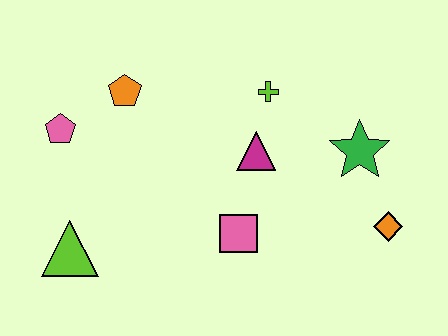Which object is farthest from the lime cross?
The lime triangle is farthest from the lime cross.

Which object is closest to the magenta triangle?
The lime cross is closest to the magenta triangle.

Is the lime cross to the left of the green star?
Yes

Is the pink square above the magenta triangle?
No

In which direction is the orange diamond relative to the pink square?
The orange diamond is to the right of the pink square.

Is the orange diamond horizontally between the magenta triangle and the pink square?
No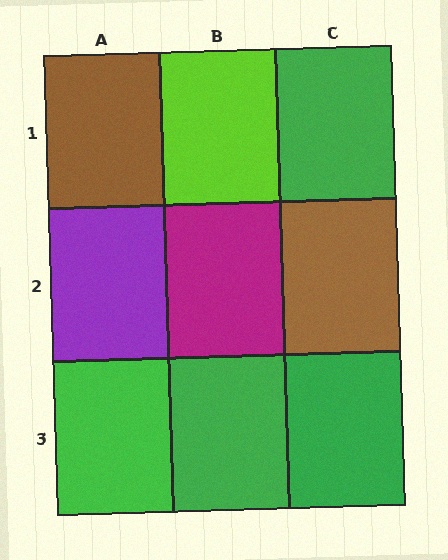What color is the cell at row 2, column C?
Brown.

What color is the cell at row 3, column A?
Green.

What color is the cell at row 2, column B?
Magenta.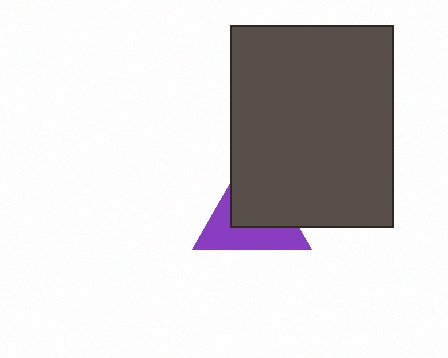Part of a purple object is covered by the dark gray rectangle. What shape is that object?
It is a triangle.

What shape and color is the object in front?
The object in front is a dark gray rectangle.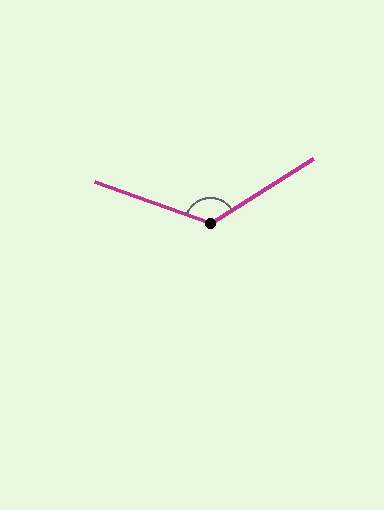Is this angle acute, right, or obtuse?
It is obtuse.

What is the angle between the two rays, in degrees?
Approximately 128 degrees.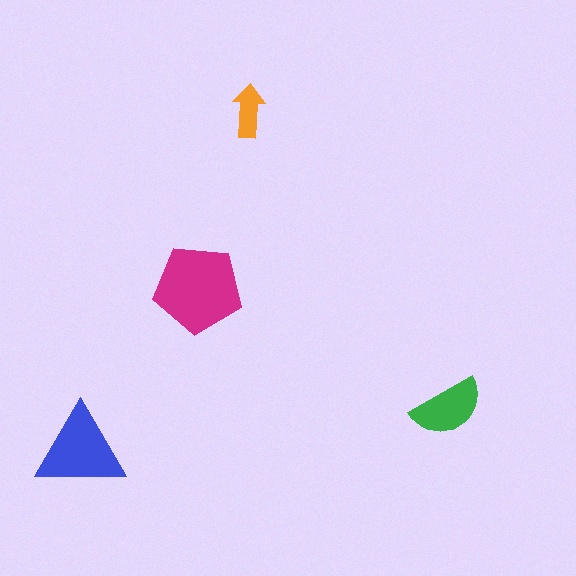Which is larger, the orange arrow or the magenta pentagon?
The magenta pentagon.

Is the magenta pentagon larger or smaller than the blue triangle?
Larger.